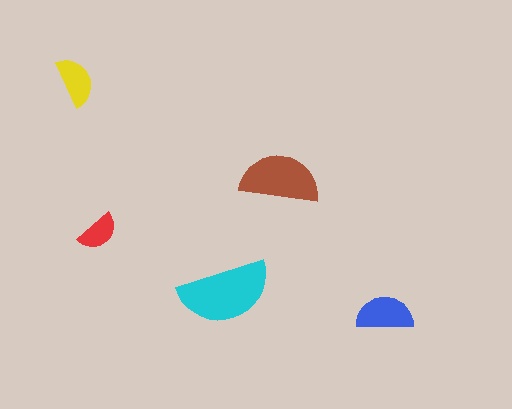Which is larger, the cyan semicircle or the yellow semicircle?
The cyan one.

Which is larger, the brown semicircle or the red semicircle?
The brown one.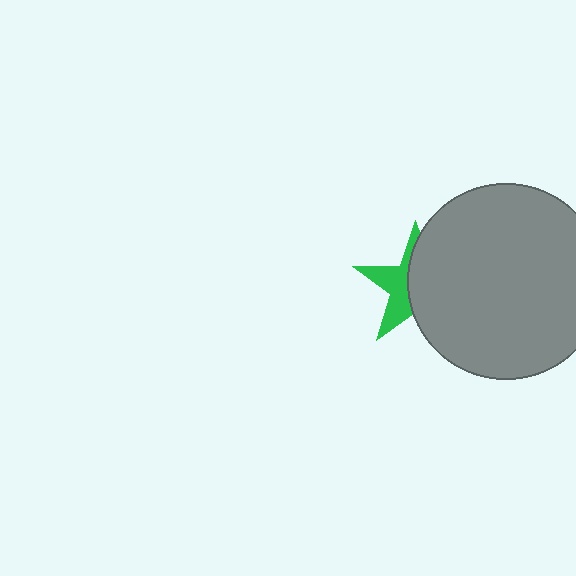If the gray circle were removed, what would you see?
You would see the complete green star.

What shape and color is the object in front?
The object in front is a gray circle.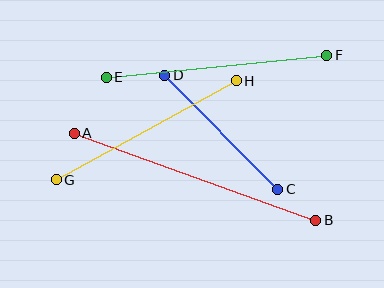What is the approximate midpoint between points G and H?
The midpoint is at approximately (146, 130) pixels.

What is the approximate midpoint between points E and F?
The midpoint is at approximately (216, 66) pixels.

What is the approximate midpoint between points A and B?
The midpoint is at approximately (195, 177) pixels.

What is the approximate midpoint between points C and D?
The midpoint is at approximately (221, 132) pixels.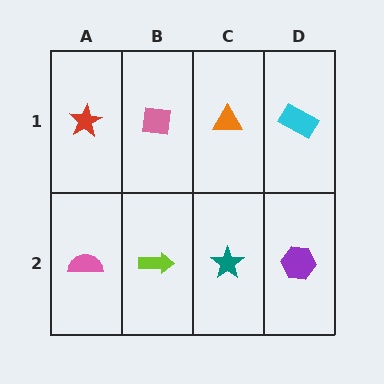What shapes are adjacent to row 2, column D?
A cyan rectangle (row 1, column D), a teal star (row 2, column C).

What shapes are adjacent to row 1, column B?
A lime arrow (row 2, column B), a red star (row 1, column A), an orange triangle (row 1, column C).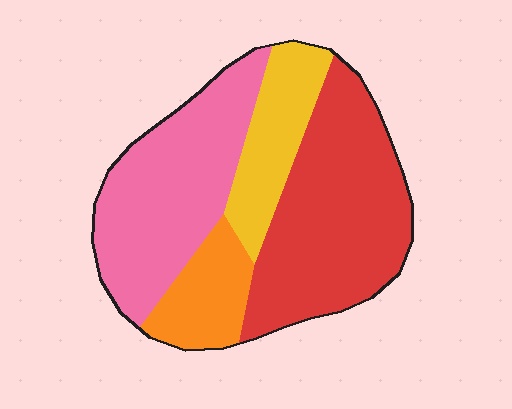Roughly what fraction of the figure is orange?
Orange covers roughly 10% of the figure.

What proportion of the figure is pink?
Pink takes up about one third (1/3) of the figure.